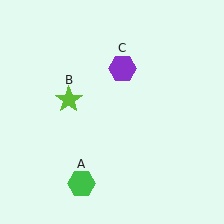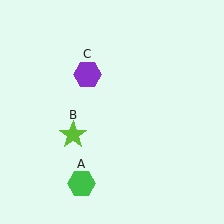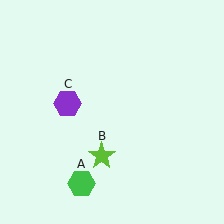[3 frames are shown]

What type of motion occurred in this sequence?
The lime star (object B), purple hexagon (object C) rotated counterclockwise around the center of the scene.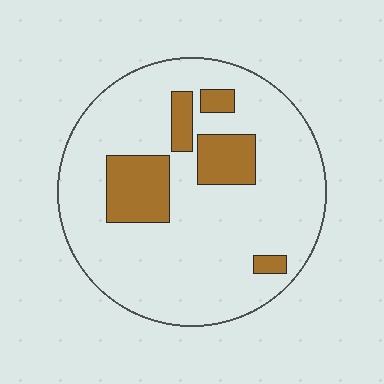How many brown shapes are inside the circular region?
5.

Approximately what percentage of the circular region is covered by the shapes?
Approximately 20%.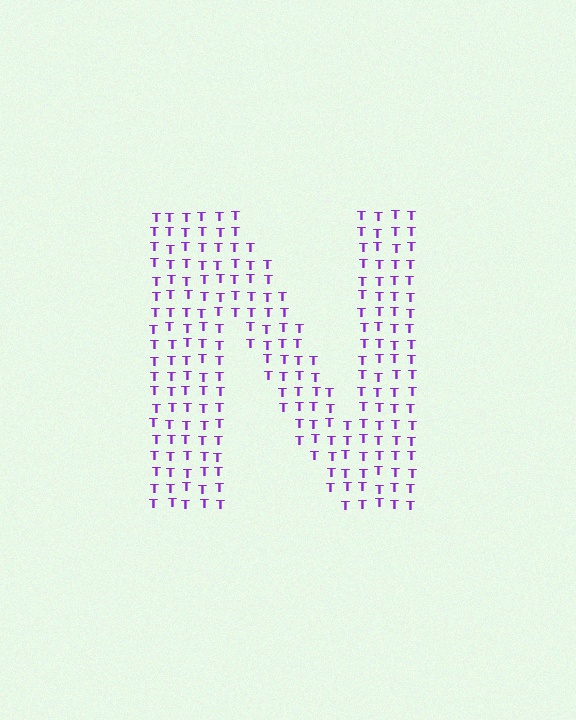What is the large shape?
The large shape is the letter N.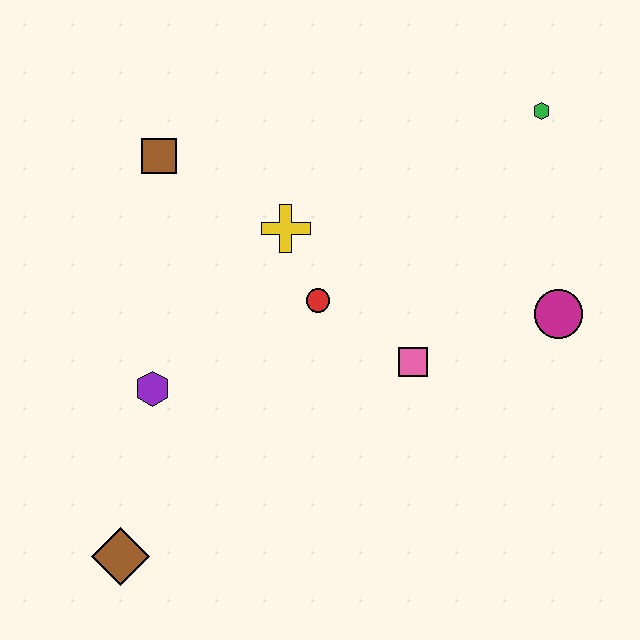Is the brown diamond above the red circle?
No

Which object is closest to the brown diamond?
The purple hexagon is closest to the brown diamond.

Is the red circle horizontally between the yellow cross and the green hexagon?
Yes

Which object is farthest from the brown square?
The magenta circle is farthest from the brown square.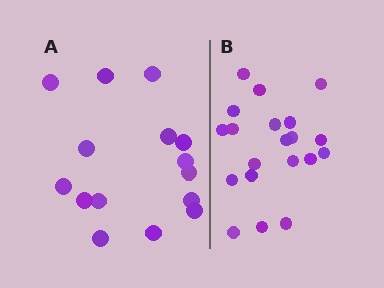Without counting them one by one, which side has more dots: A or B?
Region B (the right region) has more dots.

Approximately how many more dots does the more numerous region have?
Region B has about 5 more dots than region A.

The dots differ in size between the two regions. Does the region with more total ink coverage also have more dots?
No. Region A has more total ink coverage because its dots are larger, but region B actually contains more individual dots. Total area can be misleading — the number of items is what matters here.